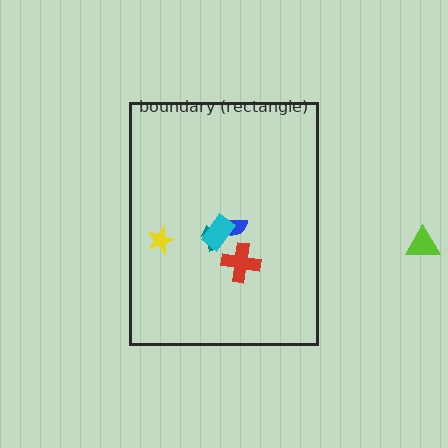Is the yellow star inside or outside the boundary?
Inside.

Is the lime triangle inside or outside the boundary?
Outside.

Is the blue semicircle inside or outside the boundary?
Inside.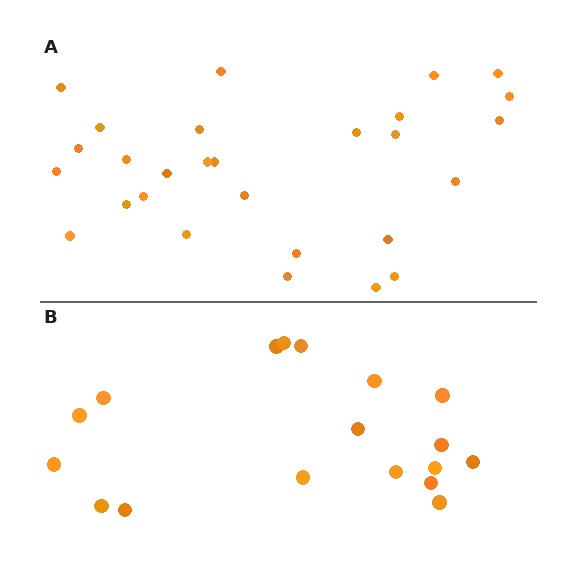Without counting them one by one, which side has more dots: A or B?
Region A (the top region) has more dots.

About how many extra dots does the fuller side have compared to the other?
Region A has roughly 10 or so more dots than region B.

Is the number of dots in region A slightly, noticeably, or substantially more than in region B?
Region A has substantially more. The ratio is roughly 1.6 to 1.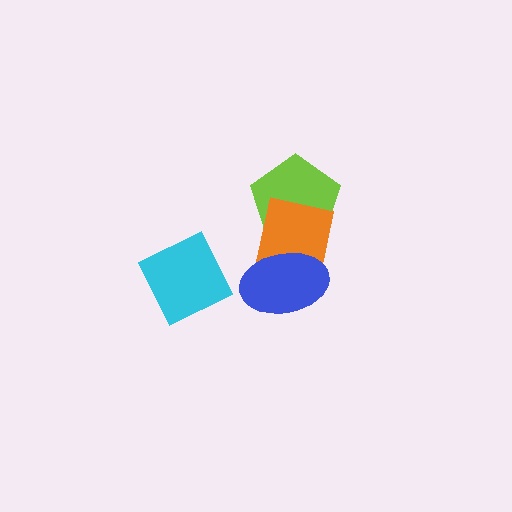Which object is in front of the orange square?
The blue ellipse is in front of the orange square.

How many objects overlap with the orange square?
2 objects overlap with the orange square.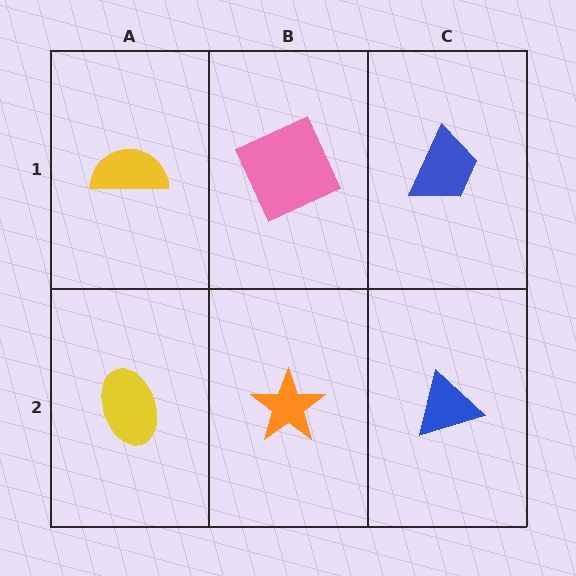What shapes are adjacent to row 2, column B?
A pink square (row 1, column B), a yellow ellipse (row 2, column A), a blue triangle (row 2, column C).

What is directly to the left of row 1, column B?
A yellow semicircle.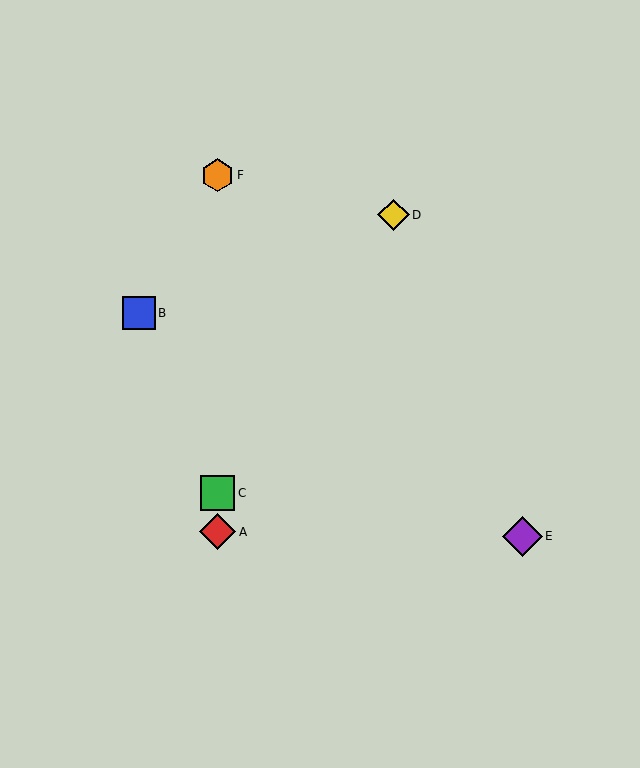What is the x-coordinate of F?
Object F is at x≈217.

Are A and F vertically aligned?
Yes, both are at x≈217.